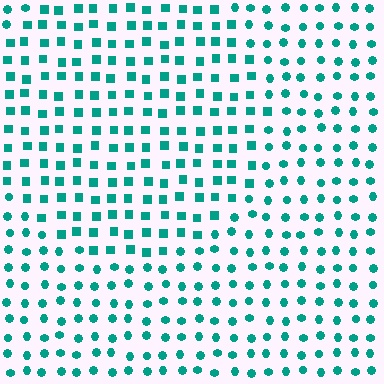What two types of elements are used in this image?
The image uses squares inside the circle region and circles outside it.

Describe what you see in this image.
The image is filled with small teal elements arranged in a uniform grid. A circle-shaped region contains squares, while the surrounding area contains circles. The boundary is defined purely by the change in element shape.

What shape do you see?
I see a circle.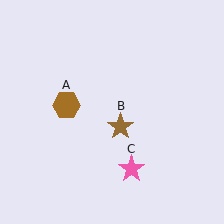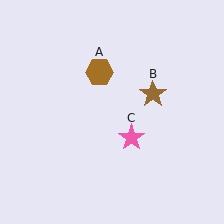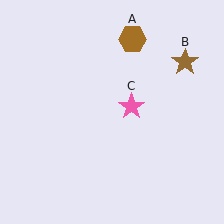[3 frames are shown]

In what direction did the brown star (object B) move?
The brown star (object B) moved up and to the right.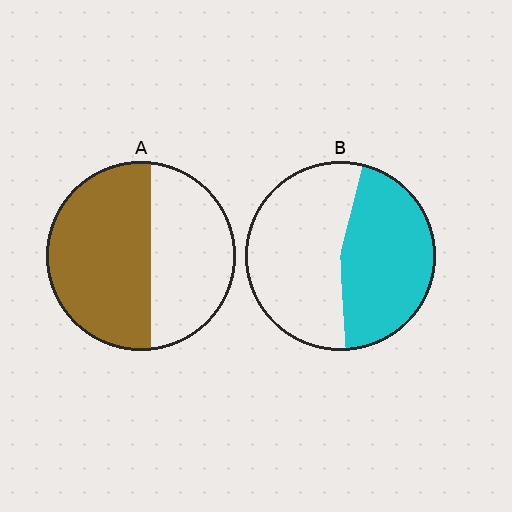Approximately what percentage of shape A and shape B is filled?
A is approximately 55% and B is approximately 45%.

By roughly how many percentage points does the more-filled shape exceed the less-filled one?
By roughly 10 percentage points (A over B).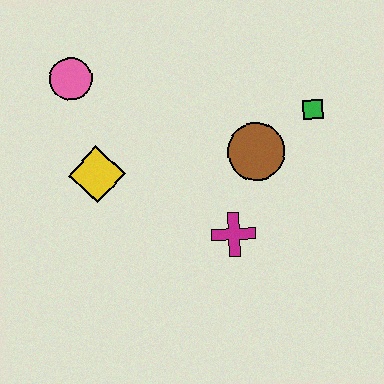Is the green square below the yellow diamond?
No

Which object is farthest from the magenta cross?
The pink circle is farthest from the magenta cross.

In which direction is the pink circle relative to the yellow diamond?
The pink circle is above the yellow diamond.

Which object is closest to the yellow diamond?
The pink circle is closest to the yellow diamond.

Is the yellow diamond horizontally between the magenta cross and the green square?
No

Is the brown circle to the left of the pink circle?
No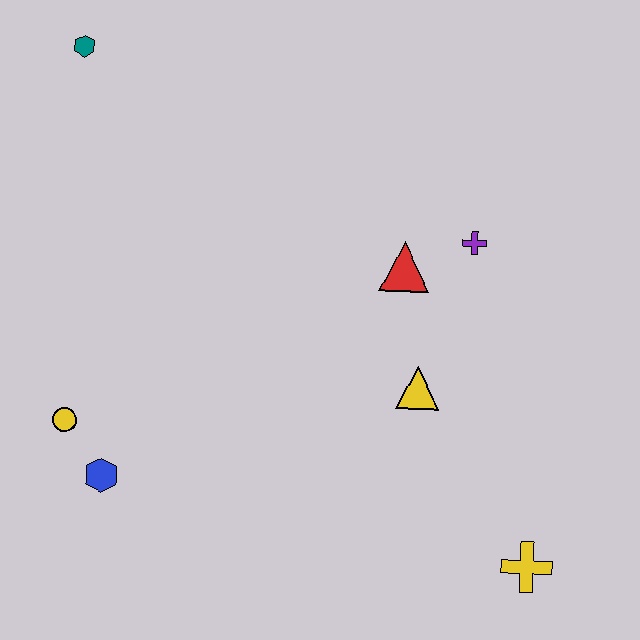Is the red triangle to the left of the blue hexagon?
No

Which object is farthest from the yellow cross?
The teal hexagon is farthest from the yellow cross.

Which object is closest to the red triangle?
The purple cross is closest to the red triangle.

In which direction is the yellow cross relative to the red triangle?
The yellow cross is below the red triangle.